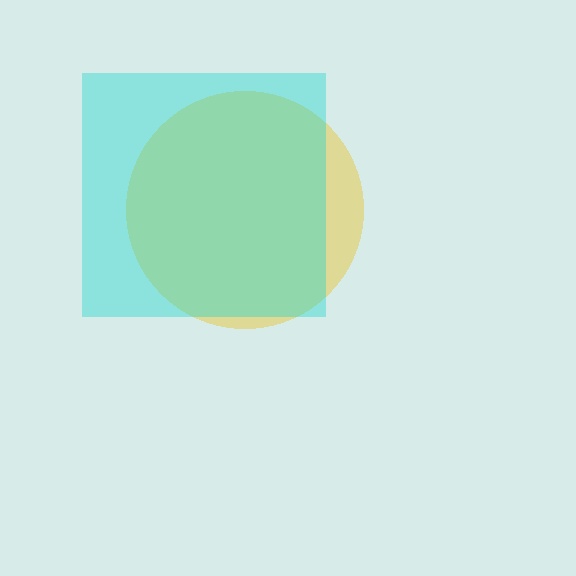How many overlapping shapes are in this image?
There are 2 overlapping shapes in the image.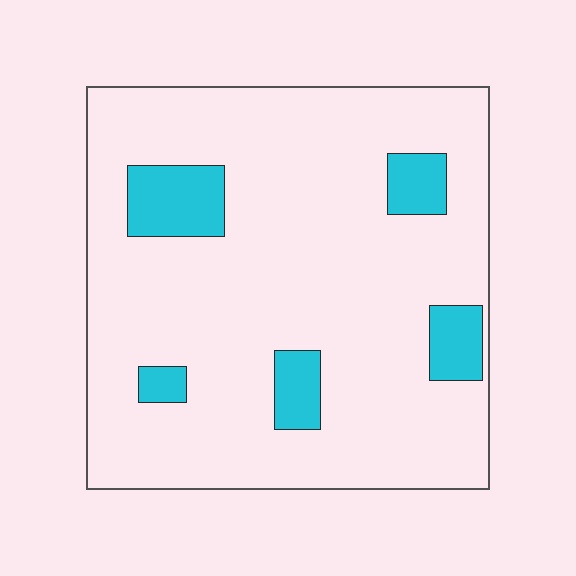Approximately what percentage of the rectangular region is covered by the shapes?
Approximately 15%.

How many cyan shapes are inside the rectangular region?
5.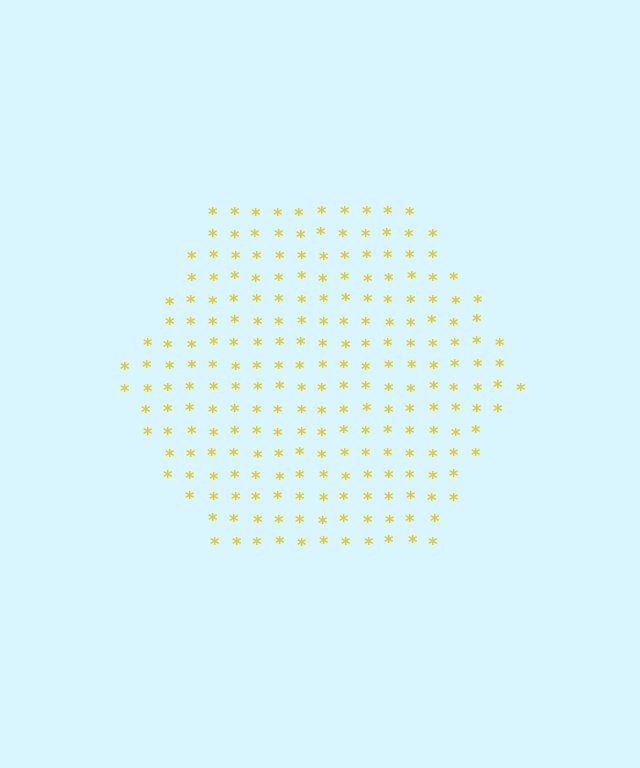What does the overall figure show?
The overall figure shows a hexagon.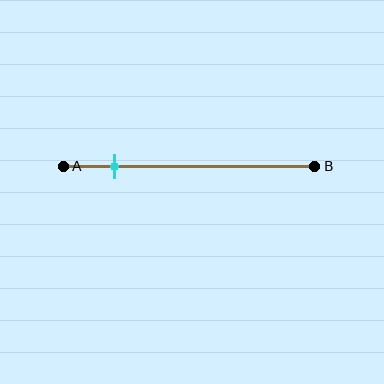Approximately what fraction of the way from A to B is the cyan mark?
The cyan mark is approximately 20% of the way from A to B.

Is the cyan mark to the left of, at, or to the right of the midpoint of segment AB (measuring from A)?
The cyan mark is to the left of the midpoint of segment AB.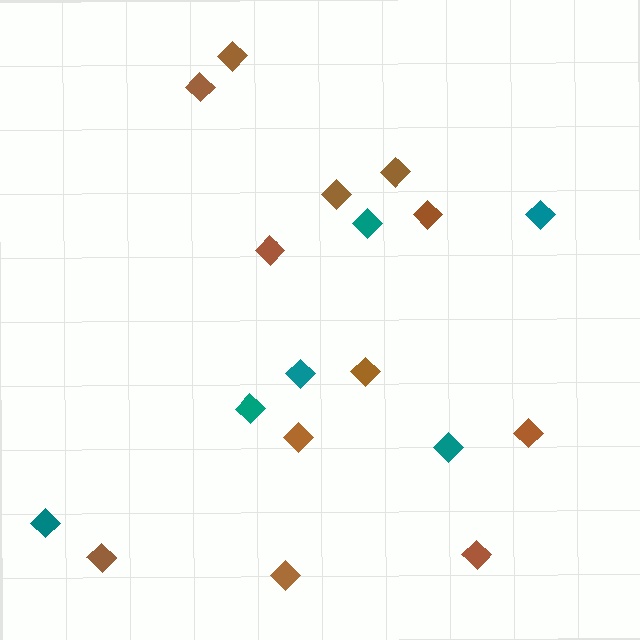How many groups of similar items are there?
There are 2 groups: one group of brown diamonds (12) and one group of teal diamonds (6).